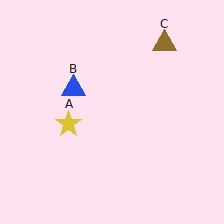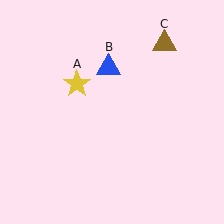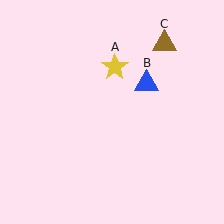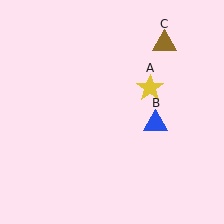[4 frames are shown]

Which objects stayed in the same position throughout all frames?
Brown triangle (object C) remained stationary.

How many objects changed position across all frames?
2 objects changed position: yellow star (object A), blue triangle (object B).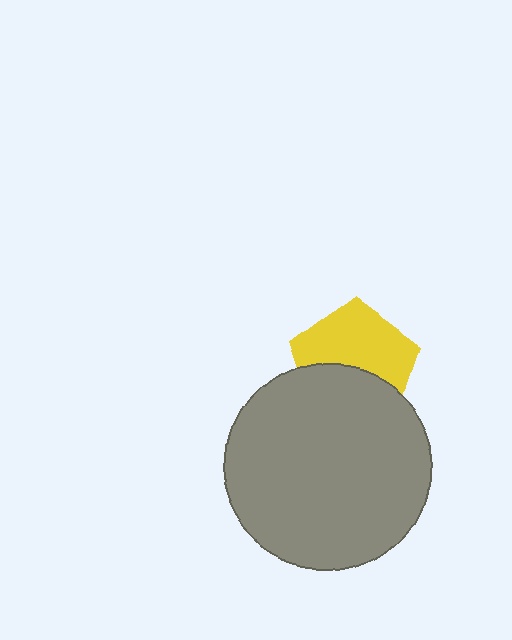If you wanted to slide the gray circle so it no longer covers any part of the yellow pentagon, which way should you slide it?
Slide it down — that is the most direct way to separate the two shapes.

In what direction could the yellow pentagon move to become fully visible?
The yellow pentagon could move up. That would shift it out from behind the gray circle entirely.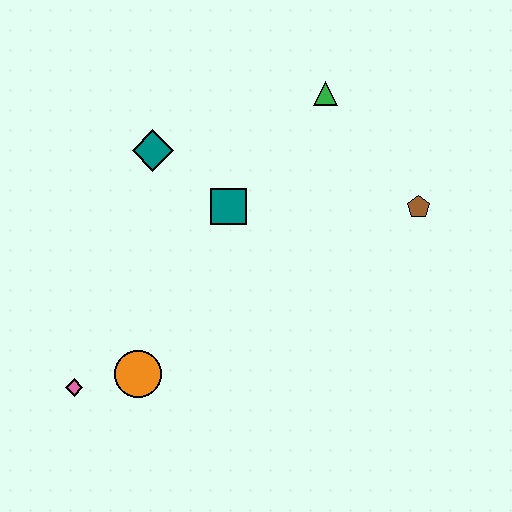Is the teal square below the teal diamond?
Yes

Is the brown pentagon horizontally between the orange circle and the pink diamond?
No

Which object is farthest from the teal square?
The pink diamond is farthest from the teal square.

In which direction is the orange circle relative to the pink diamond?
The orange circle is to the right of the pink diamond.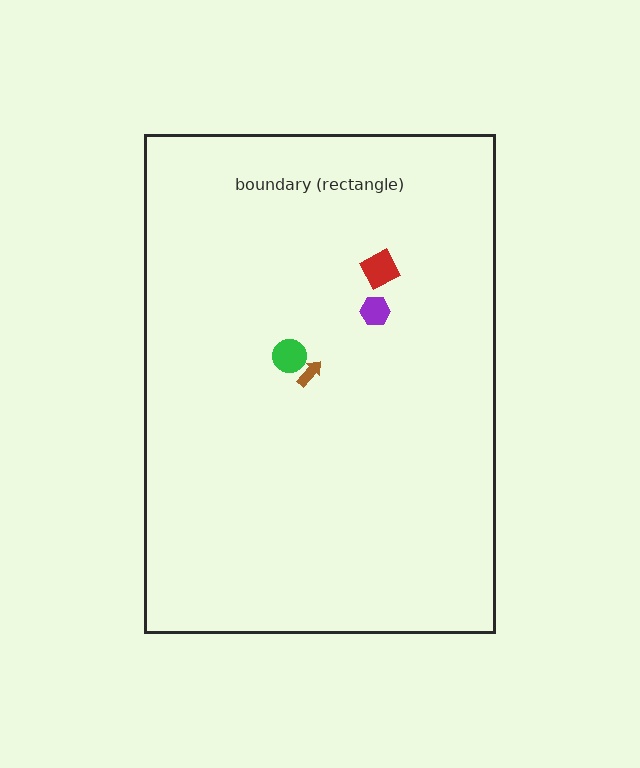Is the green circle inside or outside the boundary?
Inside.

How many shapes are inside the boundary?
4 inside, 0 outside.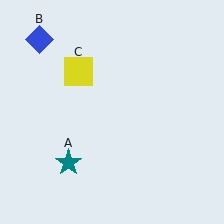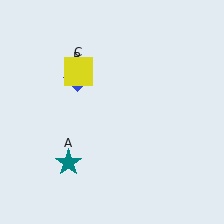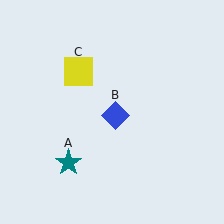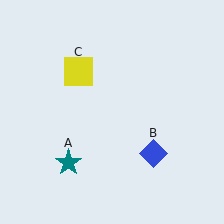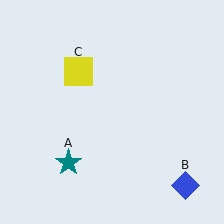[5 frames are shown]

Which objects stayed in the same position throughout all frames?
Teal star (object A) and yellow square (object C) remained stationary.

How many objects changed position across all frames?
1 object changed position: blue diamond (object B).